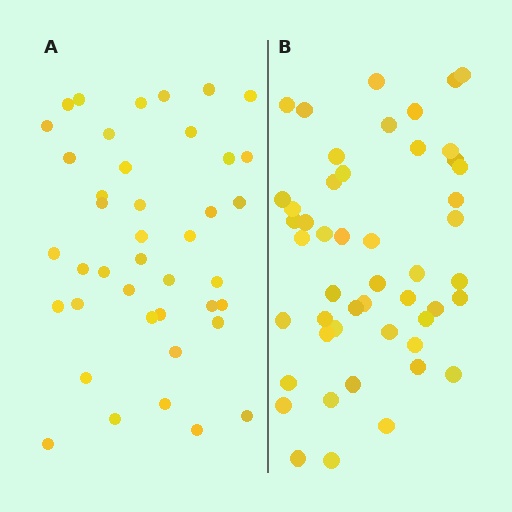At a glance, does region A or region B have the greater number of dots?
Region B (the right region) has more dots.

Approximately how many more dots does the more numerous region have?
Region B has roughly 8 or so more dots than region A.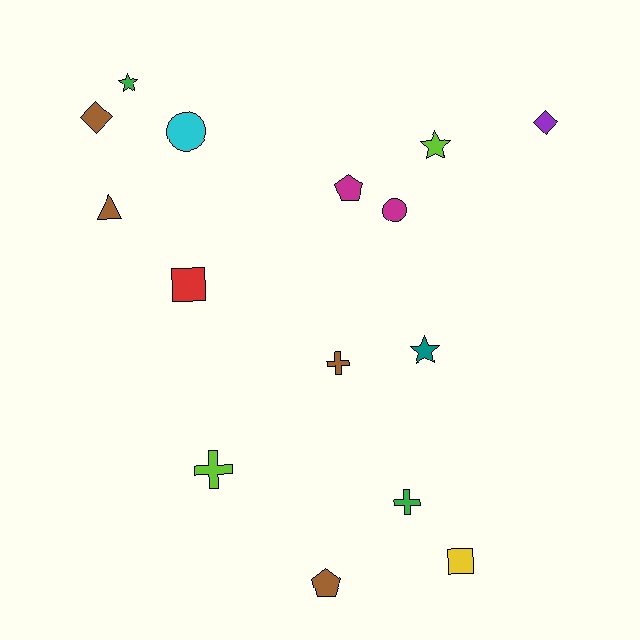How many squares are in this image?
There are 2 squares.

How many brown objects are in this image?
There are 4 brown objects.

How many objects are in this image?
There are 15 objects.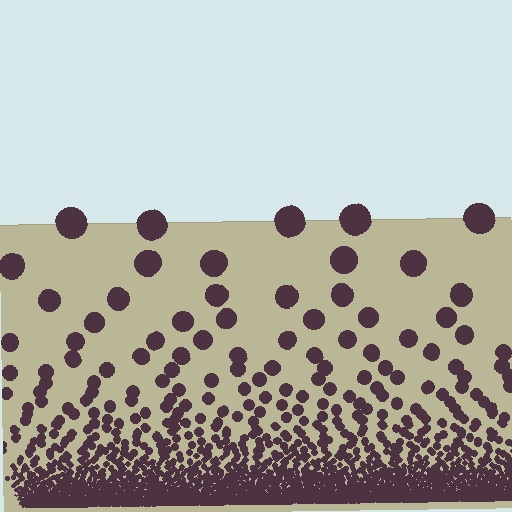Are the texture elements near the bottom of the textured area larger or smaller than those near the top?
Smaller. The gradient is inverted — elements near the bottom are smaller and denser.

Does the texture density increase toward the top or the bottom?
Density increases toward the bottom.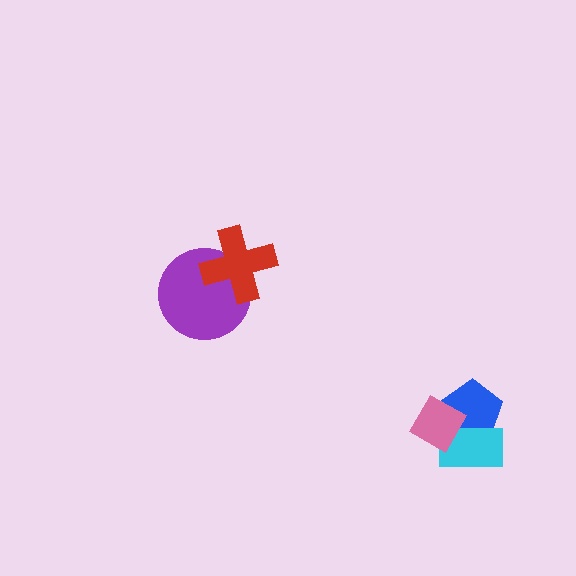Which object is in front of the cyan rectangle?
The pink diamond is in front of the cyan rectangle.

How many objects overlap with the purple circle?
1 object overlaps with the purple circle.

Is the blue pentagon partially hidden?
Yes, it is partially covered by another shape.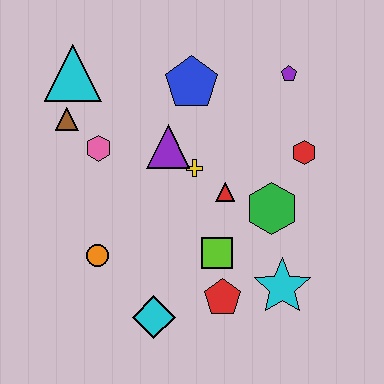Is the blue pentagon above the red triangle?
Yes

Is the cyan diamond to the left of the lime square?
Yes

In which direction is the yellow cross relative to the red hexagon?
The yellow cross is to the left of the red hexagon.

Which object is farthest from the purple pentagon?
The cyan diamond is farthest from the purple pentagon.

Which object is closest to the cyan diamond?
The red pentagon is closest to the cyan diamond.